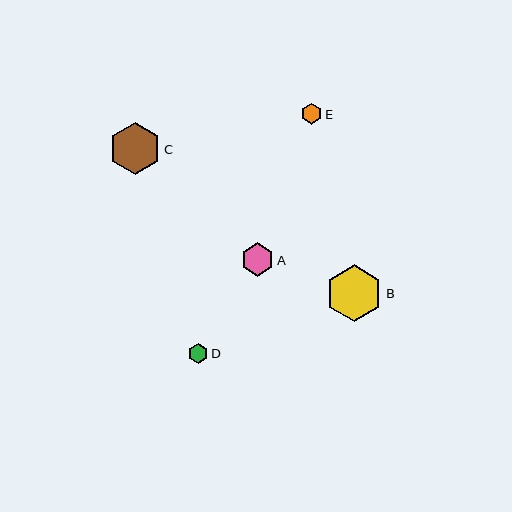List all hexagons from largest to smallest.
From largest to smallest: B, C, A, E, D.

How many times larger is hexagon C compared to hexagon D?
Hexagon C is approximately 2.6 times the size of hexagon D.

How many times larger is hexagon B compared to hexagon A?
Hexagon B is approximately 1.7 times the size of hexagon A.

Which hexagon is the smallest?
Hexagon D is the smallest with a size of approximately 20 pixels.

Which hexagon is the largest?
Hexagon B is the largest with a size of approximately 56 pixels.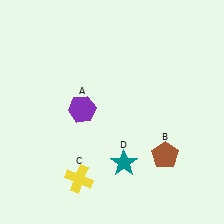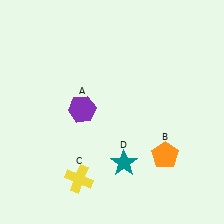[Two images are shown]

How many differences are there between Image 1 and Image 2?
There is 1 difference between the two images.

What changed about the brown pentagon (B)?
In Image 1, B is brown. In Image 2, it changed to orange.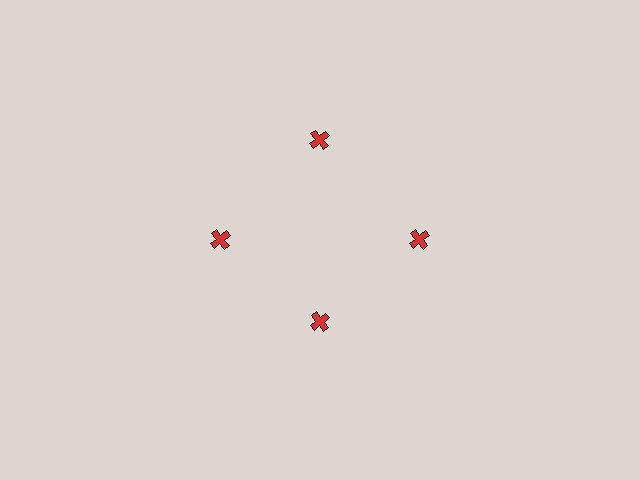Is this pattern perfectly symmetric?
No. The 4 red crosses are arranged in a ring, but one element near the 6 o'clock position is pulled inward toward the center, breaking the 4-fold rotational symmetry.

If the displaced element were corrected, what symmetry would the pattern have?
It would have 4-fold rotational symmetry — the pattern would map onto itself every 90 degrees.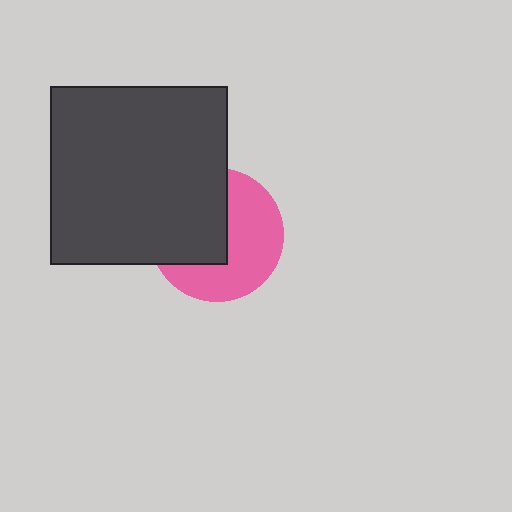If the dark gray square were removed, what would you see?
You would see the complete pink circle.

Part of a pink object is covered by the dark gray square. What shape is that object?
It is a circle.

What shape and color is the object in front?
The object in front is a dark gray square.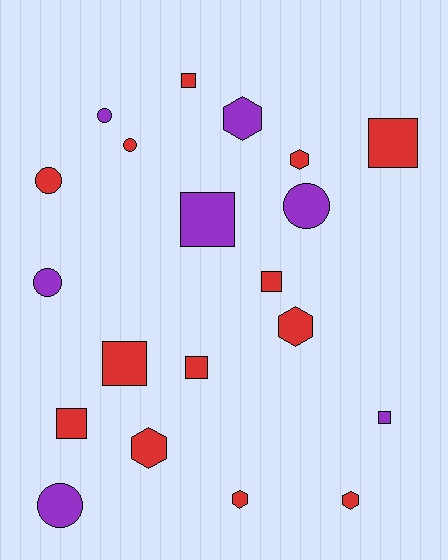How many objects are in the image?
There are 20 objects.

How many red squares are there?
There are 6 red squares.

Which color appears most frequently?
Red, with 13 objects.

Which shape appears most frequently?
Square, with 8 objects.